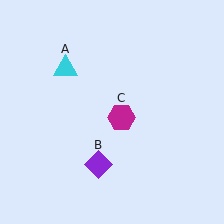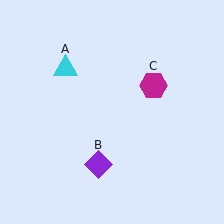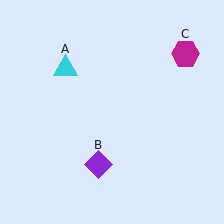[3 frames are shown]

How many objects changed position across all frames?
1 object changed position: magenta hexagon (object C).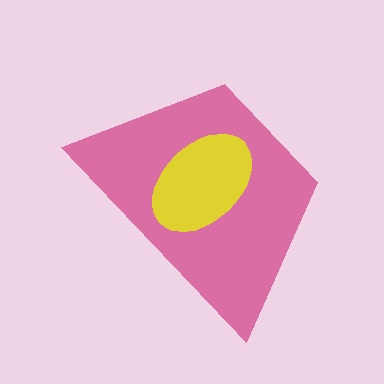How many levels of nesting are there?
2.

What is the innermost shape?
The yellow ellipse.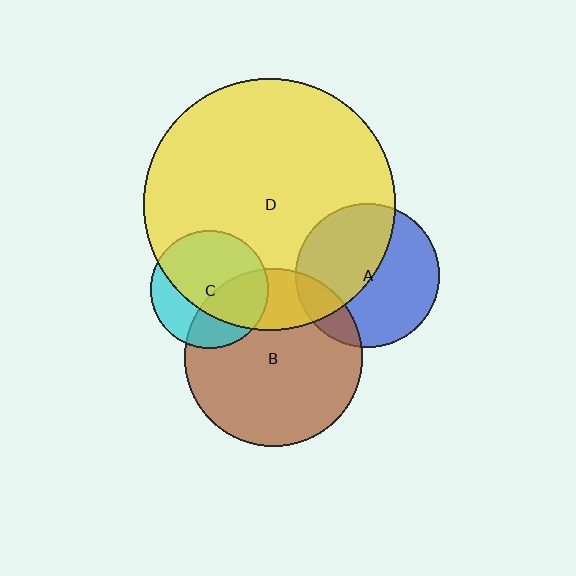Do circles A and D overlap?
Yes.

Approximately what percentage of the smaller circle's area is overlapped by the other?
Approximately 50%.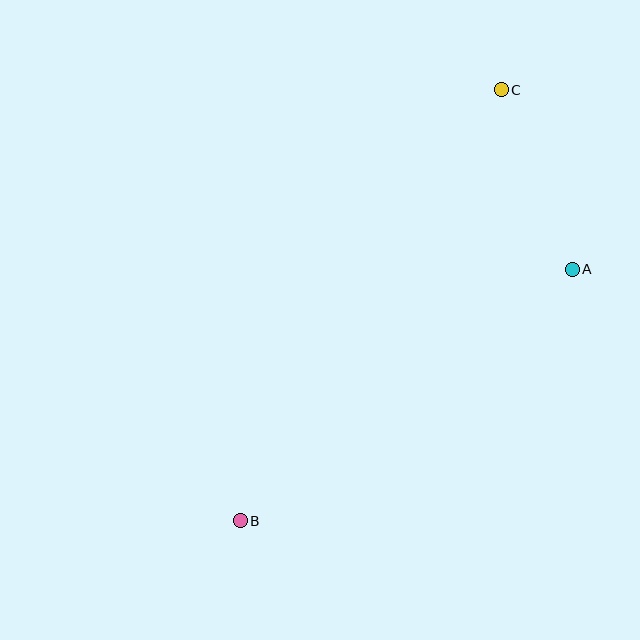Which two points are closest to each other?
Points A and C are closest to each other.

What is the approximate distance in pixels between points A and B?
The distance between A and B is approximately 417 pixels.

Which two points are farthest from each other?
Points B and C are farthest from each other.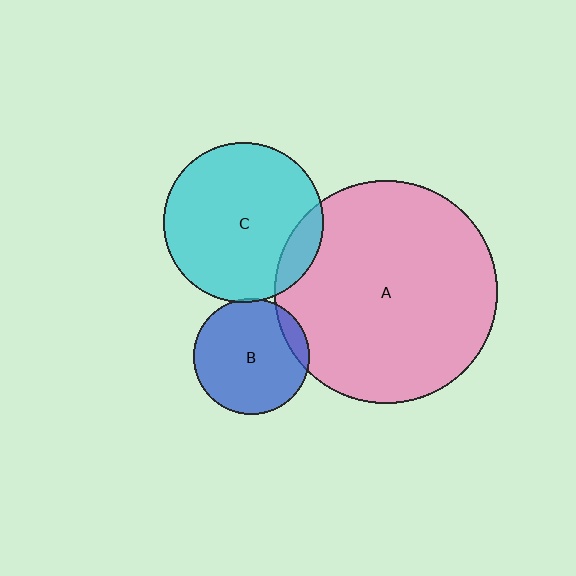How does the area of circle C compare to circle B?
Approximately 1.9 times.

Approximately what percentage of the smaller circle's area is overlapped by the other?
Approximately 10%.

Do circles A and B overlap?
Yes.